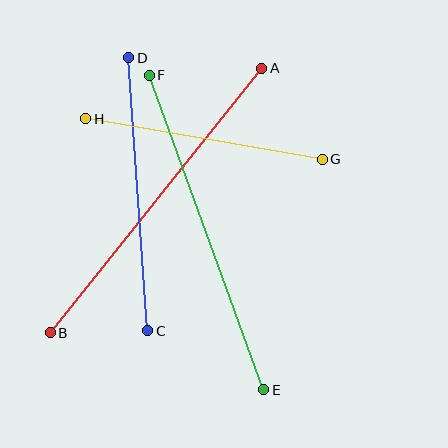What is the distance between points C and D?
The distance is approximately 274 pixels.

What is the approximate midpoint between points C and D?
The midpoint is at approximately (138, 194) pixels.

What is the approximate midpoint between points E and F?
The midpoint is at approximately (207, 233) pixels.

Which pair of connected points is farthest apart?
Points A and B are farthest apart.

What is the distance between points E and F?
The distance is approximately 335 pixels.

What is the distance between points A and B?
The distance is approximately 339 pixels.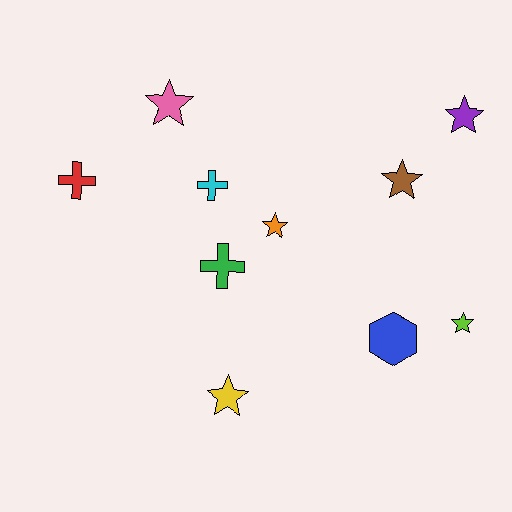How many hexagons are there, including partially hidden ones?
There is 1 hexagon.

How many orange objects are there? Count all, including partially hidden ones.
There is 1 orange object.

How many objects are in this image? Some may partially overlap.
There are 10 objects.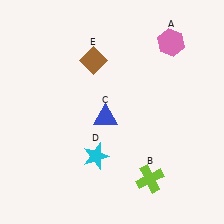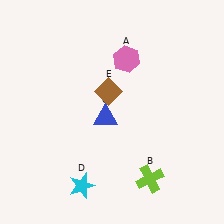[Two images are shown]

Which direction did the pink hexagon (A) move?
The pink hexagon (A) moved left.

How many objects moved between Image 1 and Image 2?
3 objects moved between the two images.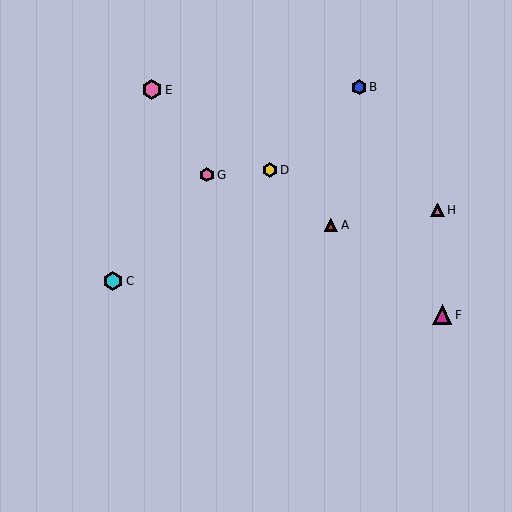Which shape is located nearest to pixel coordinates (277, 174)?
The yellow hexagon (labeled D) at (270, 170) is nearest to that location.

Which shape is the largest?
The pink hexagon (labeled E) is the largest.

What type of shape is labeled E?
Shape E is a pink hexagon.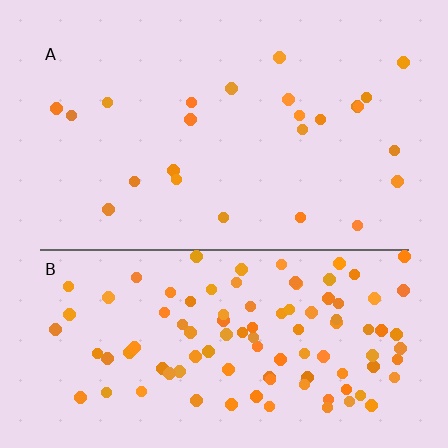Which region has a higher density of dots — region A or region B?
B (the bottom).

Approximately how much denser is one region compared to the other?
Approximately 4.3× — region B over region A.